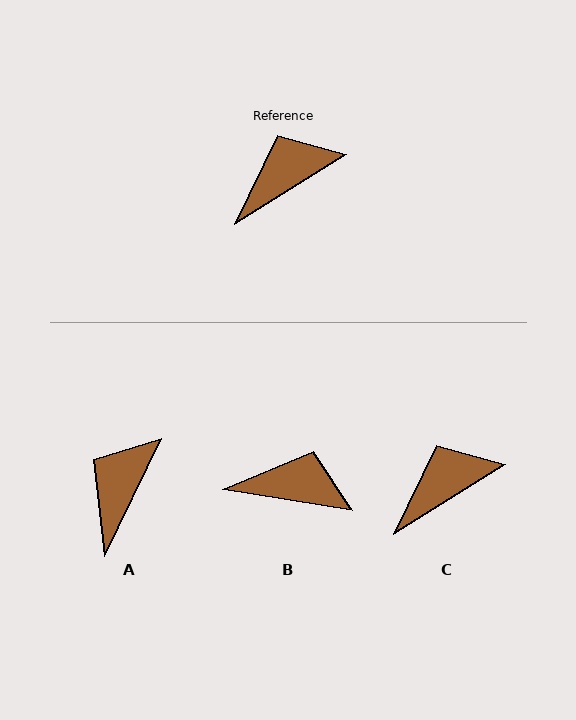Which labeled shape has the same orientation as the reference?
C.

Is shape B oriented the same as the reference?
No, it is off by about 41 degrees.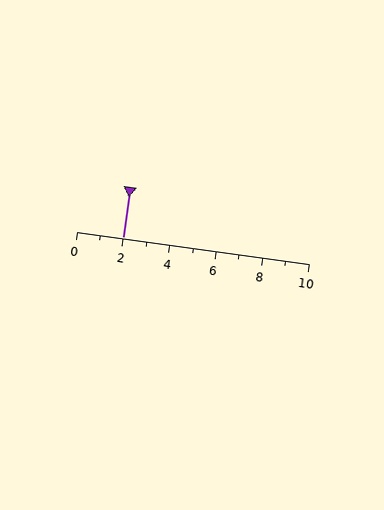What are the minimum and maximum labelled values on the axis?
The axis runs from 0 to 10.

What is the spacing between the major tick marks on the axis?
The major ticks are spaced 2 apart.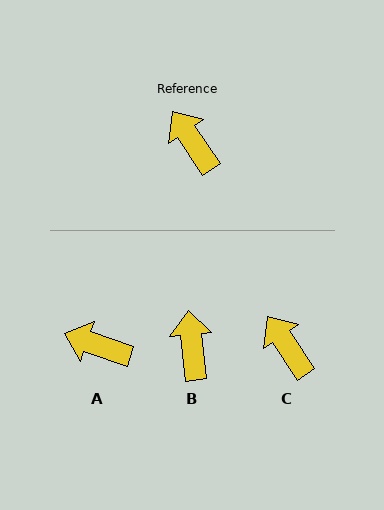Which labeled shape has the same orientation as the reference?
C.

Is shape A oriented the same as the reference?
No, it is off by about 37 degrees.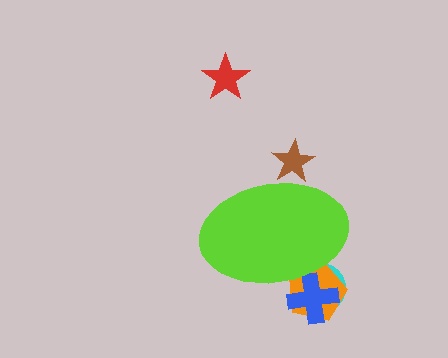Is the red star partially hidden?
No, the red star is fully visible.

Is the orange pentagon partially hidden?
Yes, the orange pentagon is partially hidden behind the lime ellipse.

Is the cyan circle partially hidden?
Yes, the cyan circle is partially hidden behind the lime ellipse.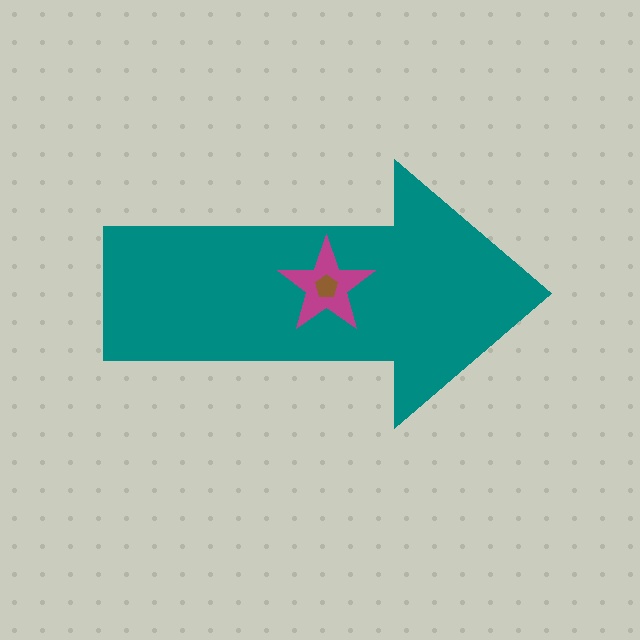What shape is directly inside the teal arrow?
The magenta star.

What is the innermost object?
The brown pentagon.